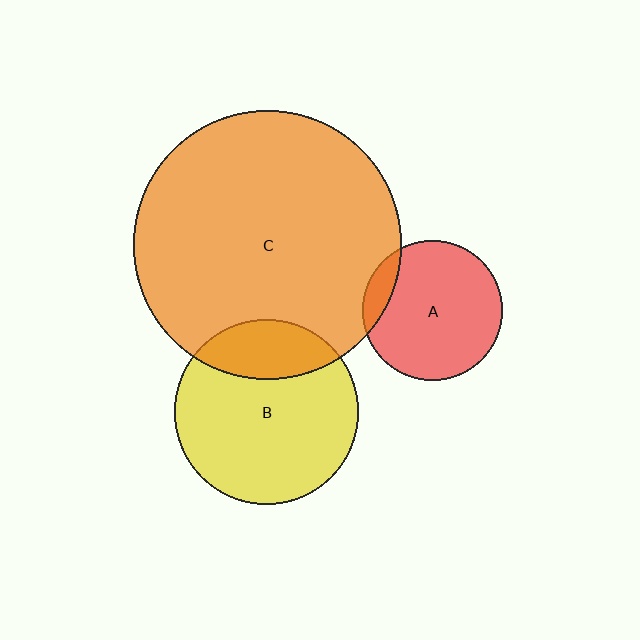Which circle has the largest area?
Circle C (orange).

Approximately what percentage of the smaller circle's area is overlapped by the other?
Approximately 10%.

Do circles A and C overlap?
Yes.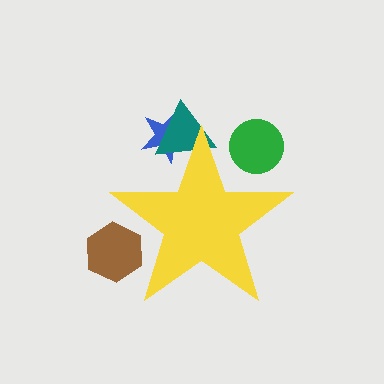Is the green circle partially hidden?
Yes, the green circle is partially hidden behind the yellow star.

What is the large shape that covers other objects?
A yellow star.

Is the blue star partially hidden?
Yes, the blue star is partially hidden behind the yellow star.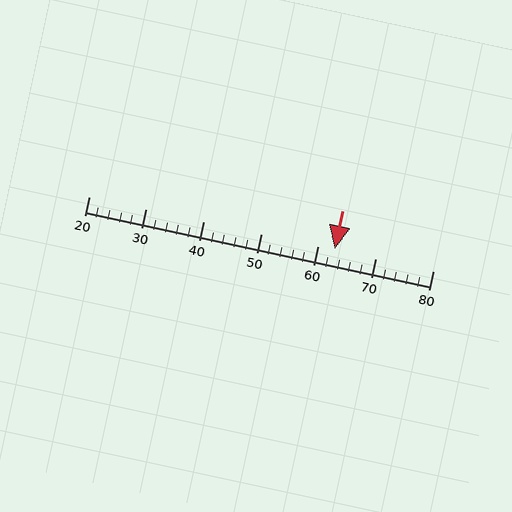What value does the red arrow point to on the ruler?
The red arrow points to approximately 63.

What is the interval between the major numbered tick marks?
The major tick marks are spaced 10 units apart.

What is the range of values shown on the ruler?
The ruler shows values from 20 to 80.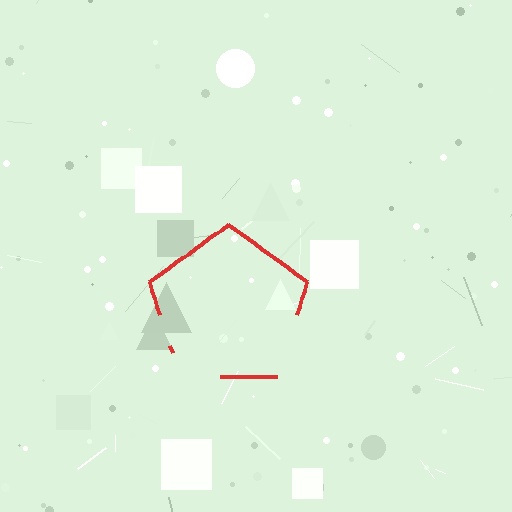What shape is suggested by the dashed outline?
The dashed outline suggests a pentagon.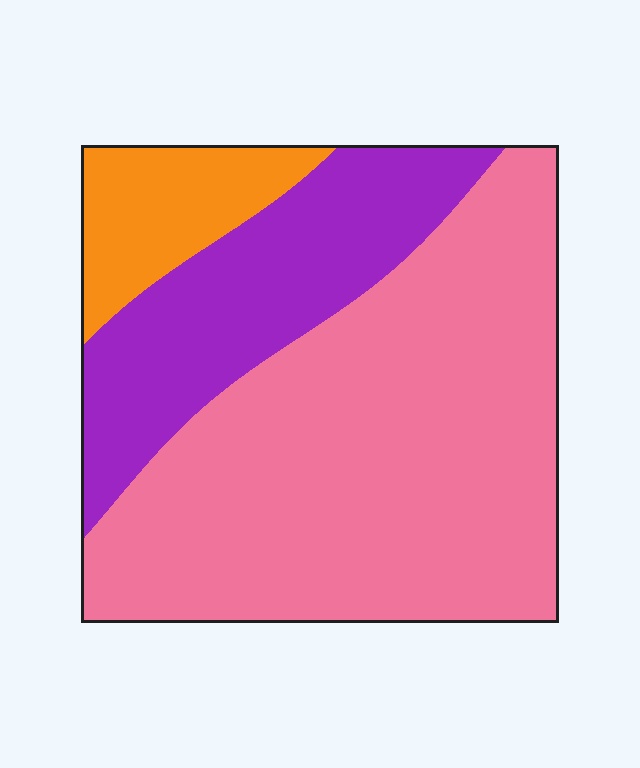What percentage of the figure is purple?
Purple takes up between a quarter and a half of the figure.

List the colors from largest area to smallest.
From largest to smallest: pink, purple, orange.